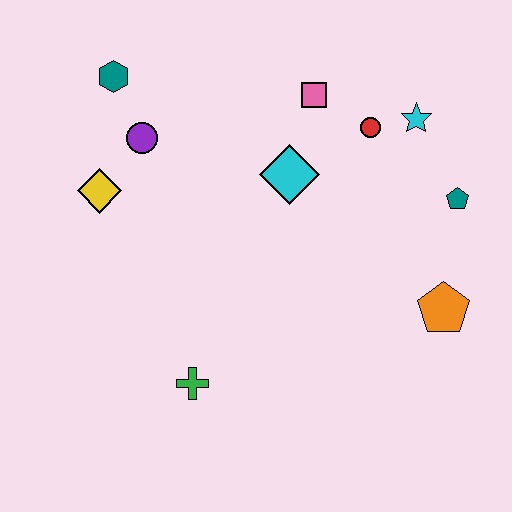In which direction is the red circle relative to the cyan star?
The red circle is to the left of the cyan star.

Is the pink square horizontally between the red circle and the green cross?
Yes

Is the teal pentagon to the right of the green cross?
Yes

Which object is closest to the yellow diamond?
The purple circle is closest to the yellow diamond.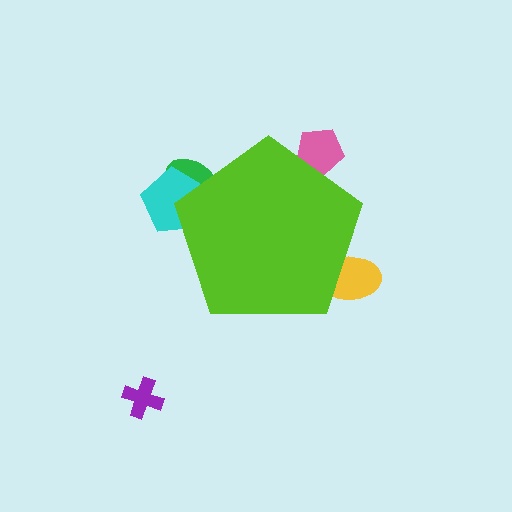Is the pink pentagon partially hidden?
Yes, the pink pentagon is partially hidden behind the lime pentagon.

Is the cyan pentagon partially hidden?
Yes, the cyan pentagon is partially hidden behind the lime pentagon.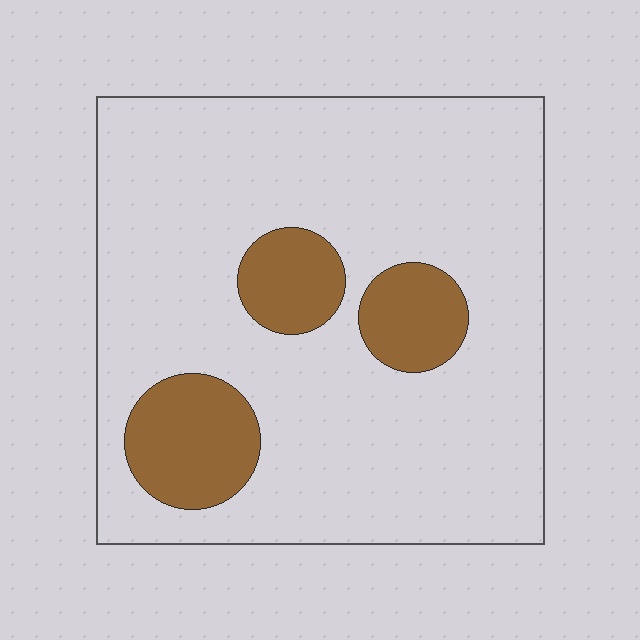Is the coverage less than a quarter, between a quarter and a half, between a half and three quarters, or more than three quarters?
Less than a quarter.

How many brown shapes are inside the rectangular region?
3.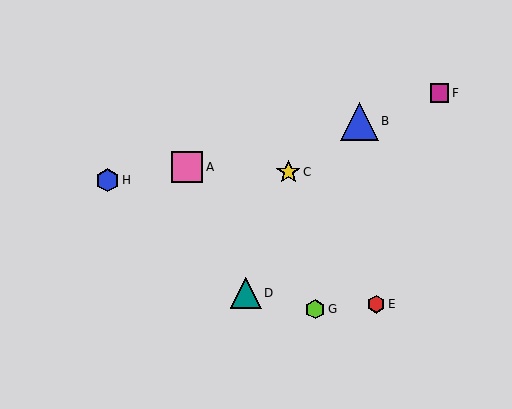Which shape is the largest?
The blue triangle (labeled B) is the largest.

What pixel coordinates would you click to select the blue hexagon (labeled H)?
Click at (107, 180) to select the blue hexagon H.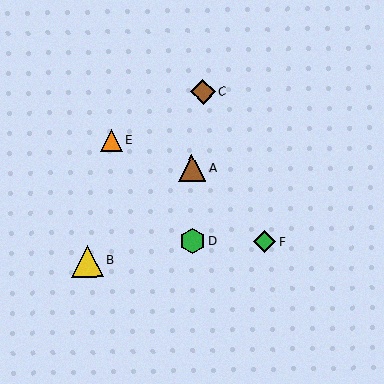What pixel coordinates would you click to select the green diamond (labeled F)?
Click at (264, 241) to select the green diamond F.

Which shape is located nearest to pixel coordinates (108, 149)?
The orange triangle (labeled E) at (111, 141) is nearest to that location.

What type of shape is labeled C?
Shape C is a brown diamond.